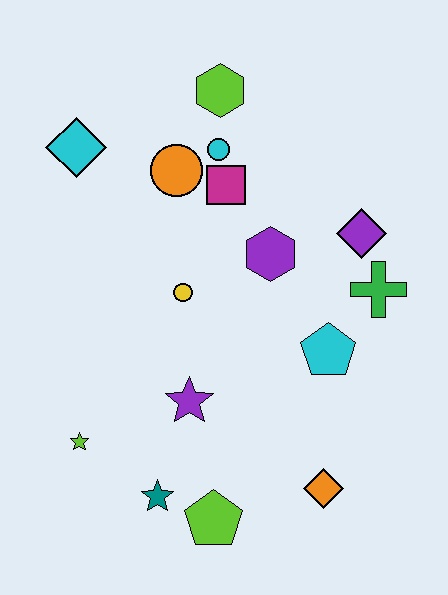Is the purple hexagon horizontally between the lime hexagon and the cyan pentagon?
Yes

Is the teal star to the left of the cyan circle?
Yes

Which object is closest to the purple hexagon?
The magenta square is closest to the purple hexagon.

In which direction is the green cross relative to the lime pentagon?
The green cross is above the lime pentagon.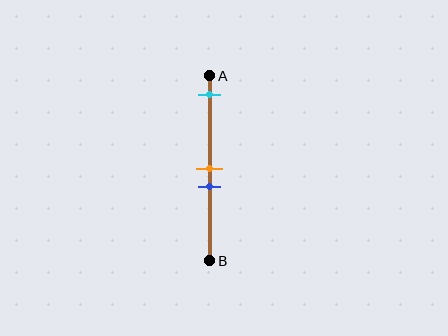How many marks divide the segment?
There are 3 marks dividing the segment.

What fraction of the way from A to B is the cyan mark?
The cyan mark is approximately 10% (0.1) of the way from A to B.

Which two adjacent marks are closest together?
The orange and blue marks are the closest adjacent pair.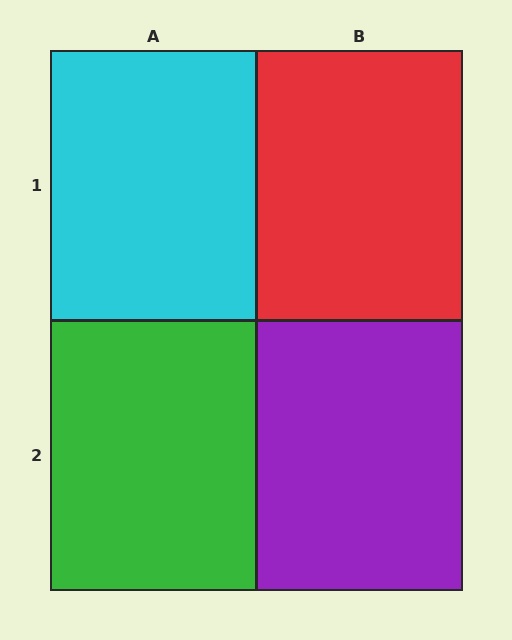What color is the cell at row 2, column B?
Purple.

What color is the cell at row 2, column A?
Green.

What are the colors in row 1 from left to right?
Cyan, red.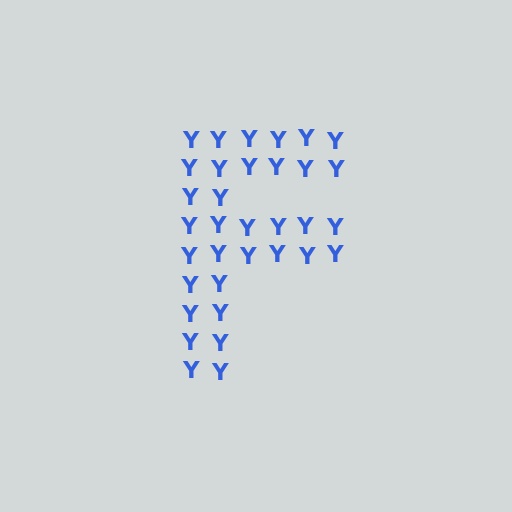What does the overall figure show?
The overall figure shows the letter F.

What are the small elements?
The small elements are letter Y's.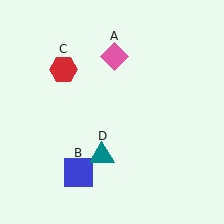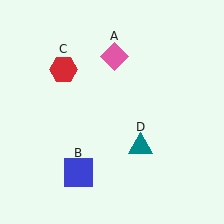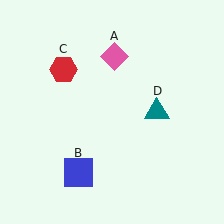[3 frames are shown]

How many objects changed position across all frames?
1 object changed position: teal triangle (object D).